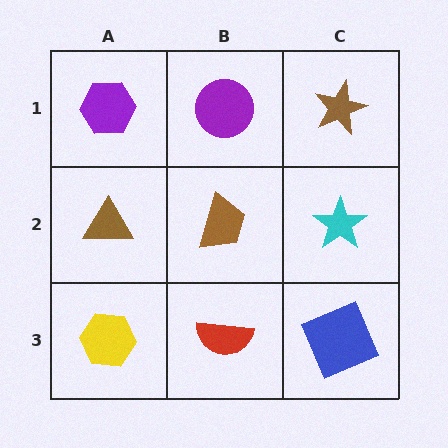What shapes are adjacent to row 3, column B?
A brown trapezoid (row 2, column B), a yellow hexagon (row 3, column A), a blue square (row 3, column C).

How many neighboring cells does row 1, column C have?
2.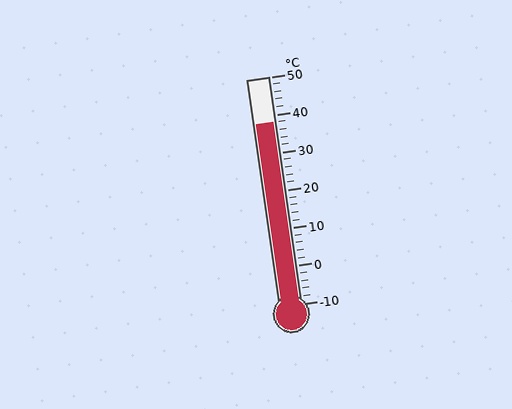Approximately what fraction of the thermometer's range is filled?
The thermometer is filled to approximately 80% of its range.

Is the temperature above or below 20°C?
The temperature is above 20°C.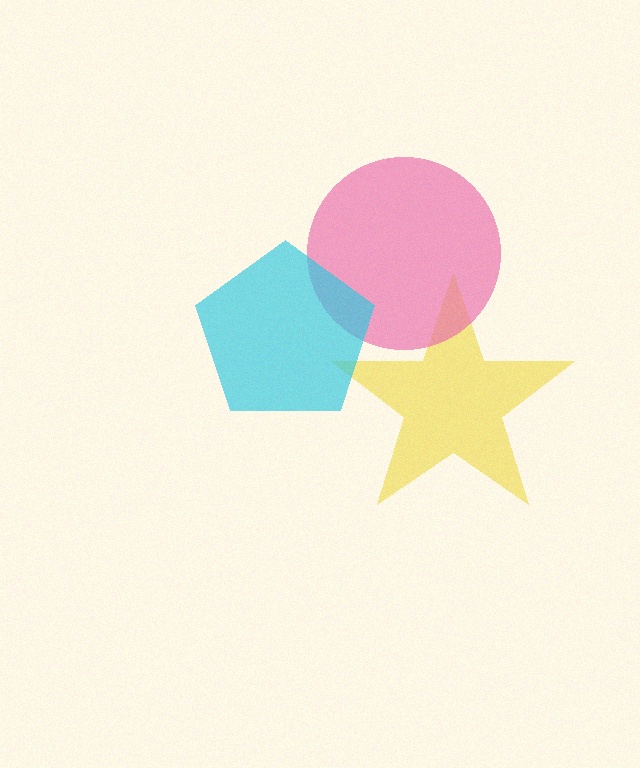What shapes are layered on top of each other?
The layered shapes are: a yellow star, a pink circle, a cyan pentagon.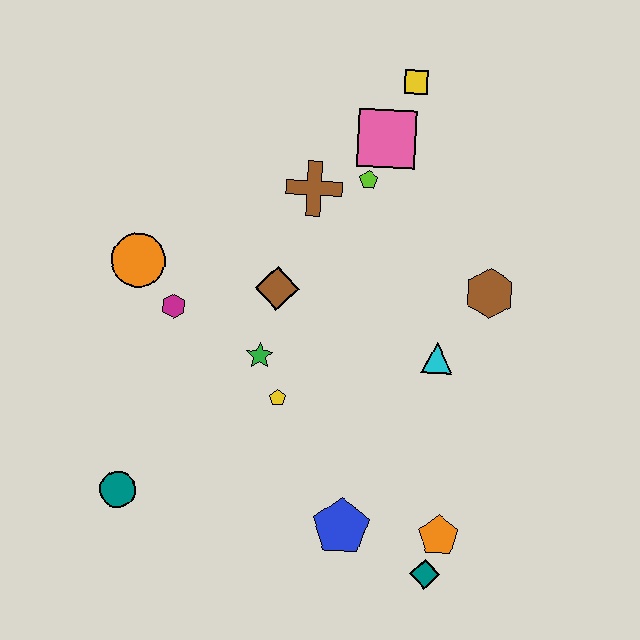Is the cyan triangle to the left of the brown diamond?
No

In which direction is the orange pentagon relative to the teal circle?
The orange pentagon is to the right of the teal circle.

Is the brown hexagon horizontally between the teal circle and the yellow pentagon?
No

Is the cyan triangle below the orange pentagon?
No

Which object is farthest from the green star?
The yellow square is farthest from the green star.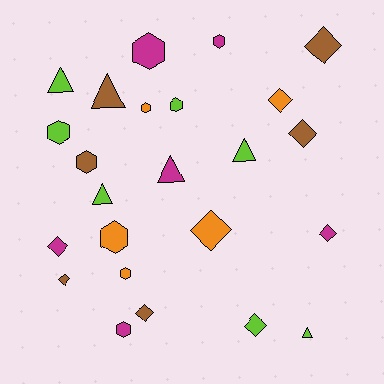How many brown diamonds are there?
There are 4 brown diamonds.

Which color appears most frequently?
Lime, with 7 objects.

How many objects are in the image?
There are 24 objects.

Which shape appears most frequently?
Hexagon, with 9 objects.